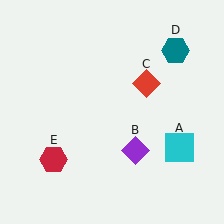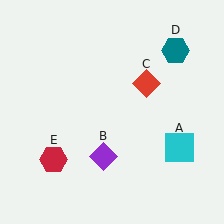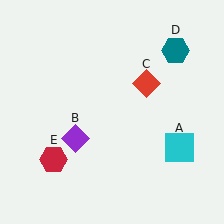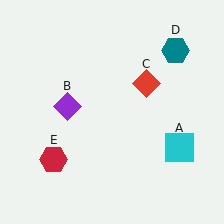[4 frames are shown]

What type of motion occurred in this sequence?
The purple diamond (object B) rotated clockwise around the center of the scene.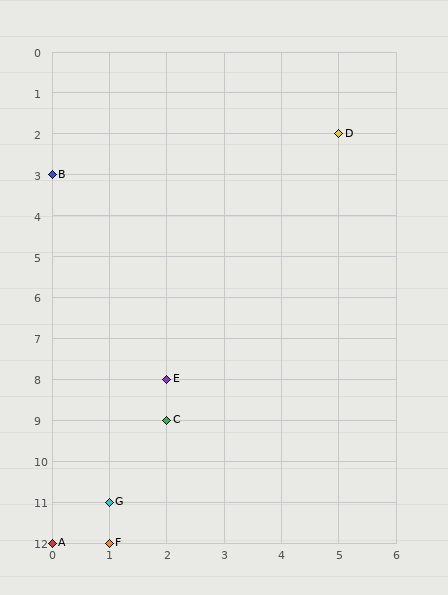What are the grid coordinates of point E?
Point E is at grid coordinates (2, 8).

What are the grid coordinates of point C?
Point C is at grid coordinates (2, 9).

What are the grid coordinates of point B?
Point B is at grid coordinates (0, 3).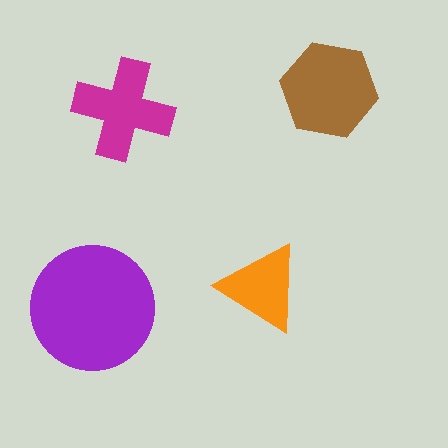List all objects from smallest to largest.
The orange triangle, the magenta cross, the brown hexagon, the purple circle.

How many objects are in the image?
There are 4 objects in the image.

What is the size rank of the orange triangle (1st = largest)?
4th.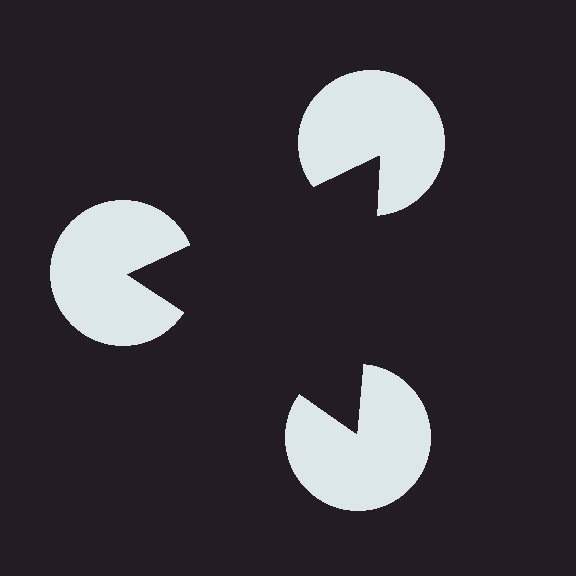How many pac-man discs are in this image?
There are 3 — one at each vertex of the illusory triangle.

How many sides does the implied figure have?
3 sides.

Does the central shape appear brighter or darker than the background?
It typically appears slightly darker than the background, even though no actual brightness change is drawn.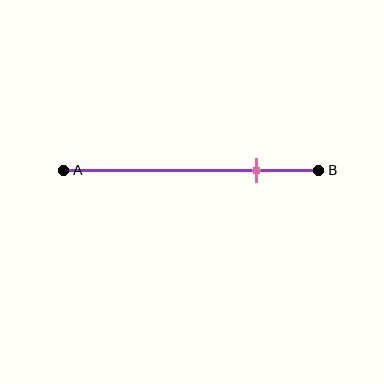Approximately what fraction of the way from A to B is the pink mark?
The pink mark is approximately 75% of the way from A to B.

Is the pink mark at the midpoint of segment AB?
No, the mark is at about 75% from A, not at the 50% midpoint.